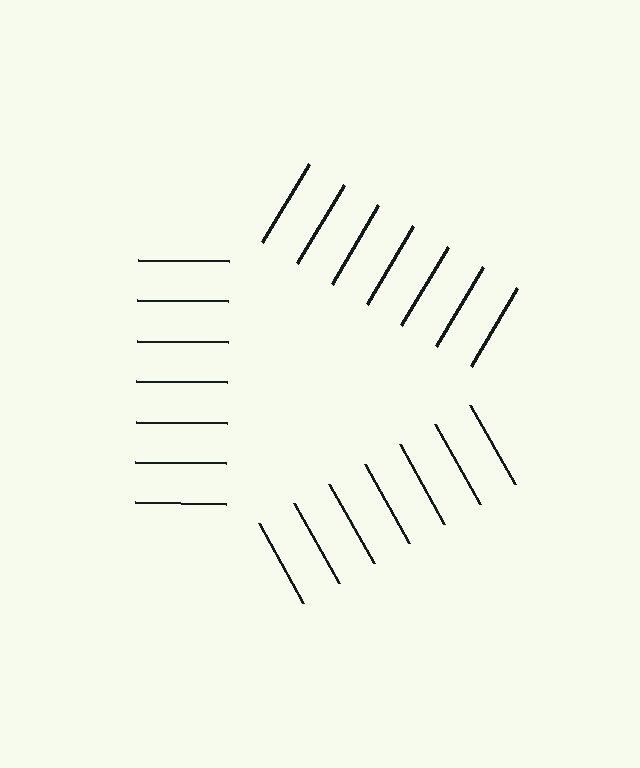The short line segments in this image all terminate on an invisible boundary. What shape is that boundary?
An illusory triangle — the line segments terminate on its edges but no continuous stroke is drawn.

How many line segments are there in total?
21 — 7 along each of the 3 edges.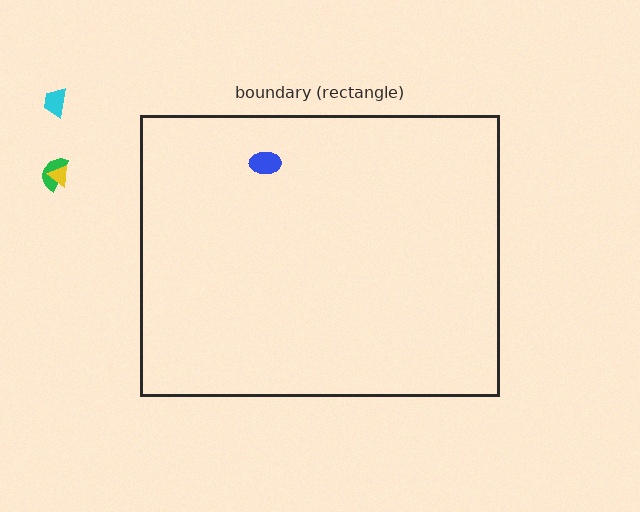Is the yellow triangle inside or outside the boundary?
Outside.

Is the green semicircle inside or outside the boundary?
Outside.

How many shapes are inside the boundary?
1 inside, 3 outside.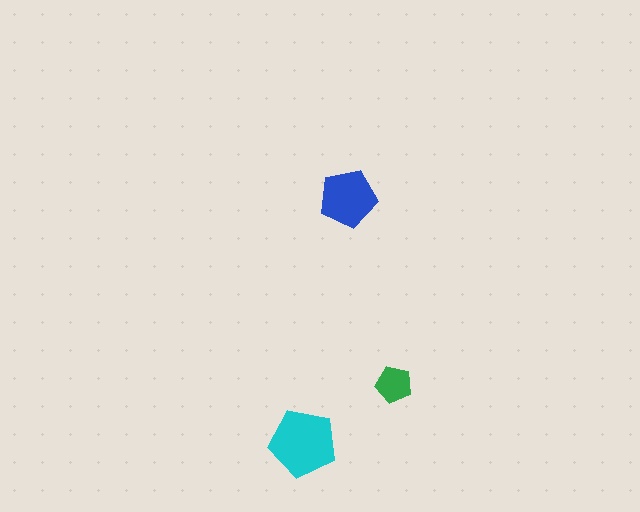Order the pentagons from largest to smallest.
the cyan one, the blue one, the green one.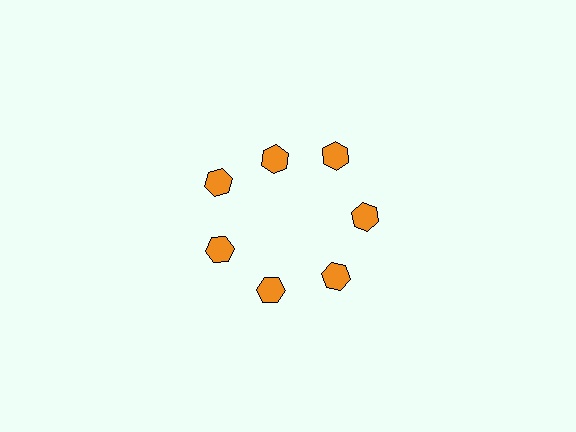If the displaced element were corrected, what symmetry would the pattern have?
It would have 7-fold rotational symmetry — the pattern would map onto itself every 51 degrees.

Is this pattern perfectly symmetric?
No. The 7 orange hexagons are arranged in a ring, but one element near the 12 o'clock position is pulled inward toward the center, breaking the 7-fold rotational symmetry.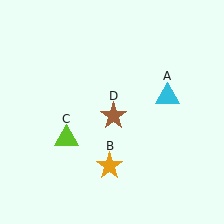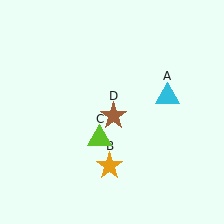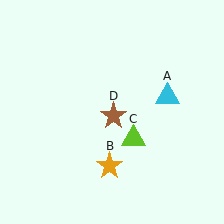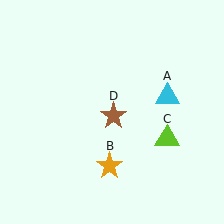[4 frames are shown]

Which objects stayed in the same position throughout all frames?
Cyan triangle (object A) and orange star (object B) and brown star (object D) remained stationary.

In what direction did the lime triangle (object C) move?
The lime triangle (object C) moved right.